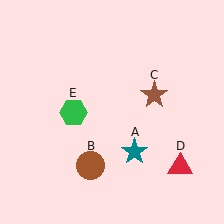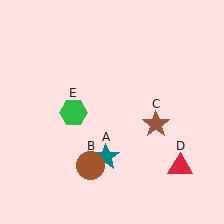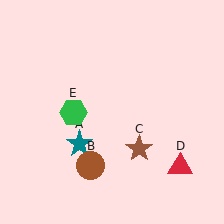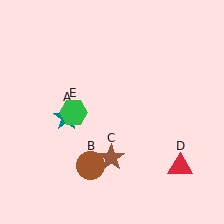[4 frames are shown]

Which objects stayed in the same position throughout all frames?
Brown circle (object B) and red triangle (object D) and green hexagon (object E) remained stationary.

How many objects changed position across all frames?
2 objects changed position: teal star (object A), brown star (object C).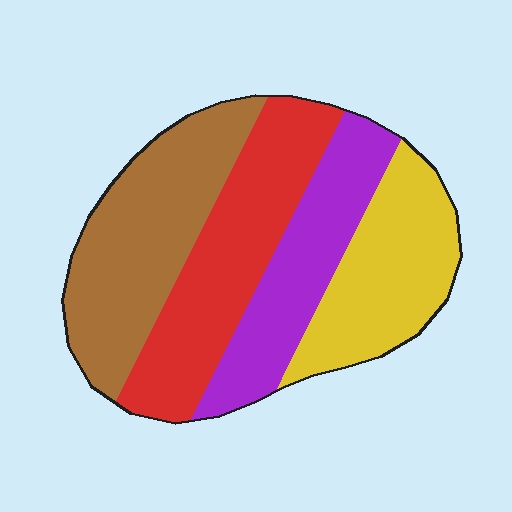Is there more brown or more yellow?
Brown.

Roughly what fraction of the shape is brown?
Brown takes up about one quarter (1/4) of the shape.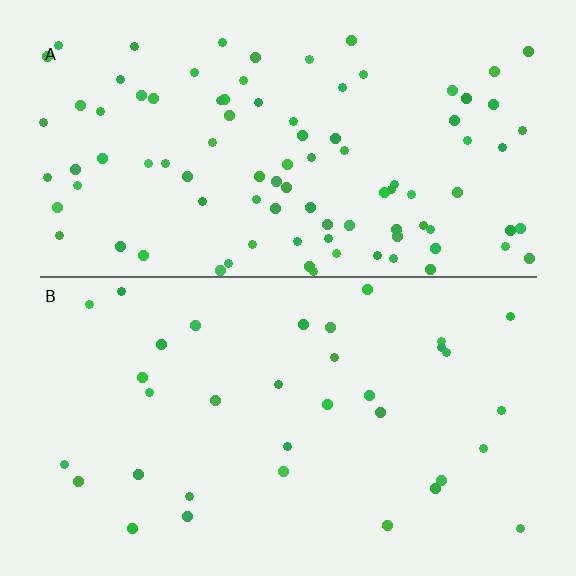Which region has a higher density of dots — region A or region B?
A (the top).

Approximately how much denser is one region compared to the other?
Approximately 2.7× — region A over region B.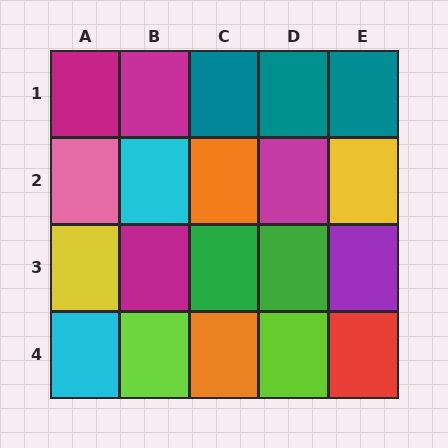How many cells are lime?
2 cells are lime.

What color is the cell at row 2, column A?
Pink.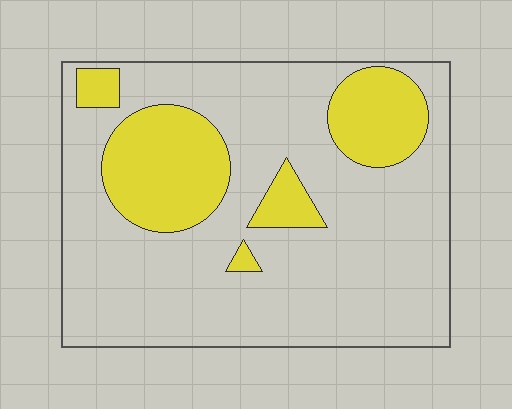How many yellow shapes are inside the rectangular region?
5.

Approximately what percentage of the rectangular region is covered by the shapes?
Approximately 25%.